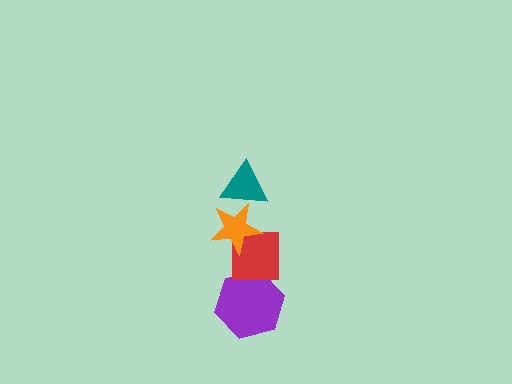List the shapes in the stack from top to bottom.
From top to bottom: the teal triangle, the orange star, the red square, the purple hexagon.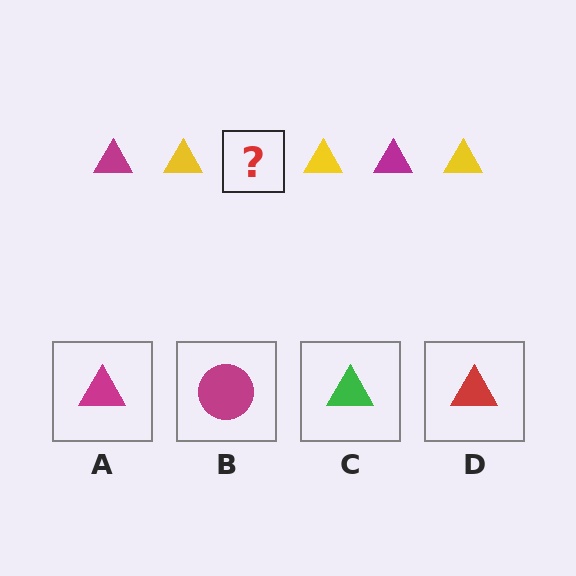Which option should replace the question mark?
Option A.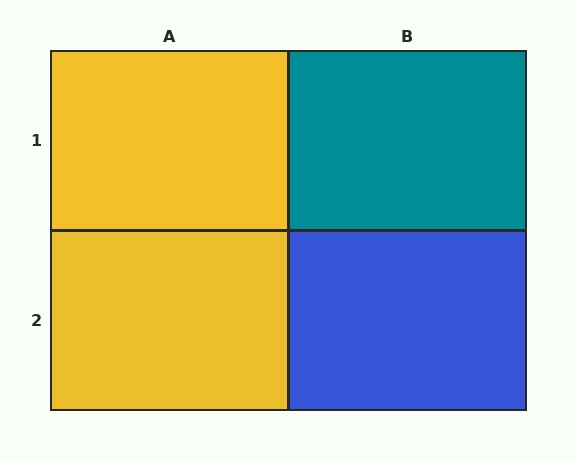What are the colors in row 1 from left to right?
Yellow, teal.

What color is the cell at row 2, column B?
Blue.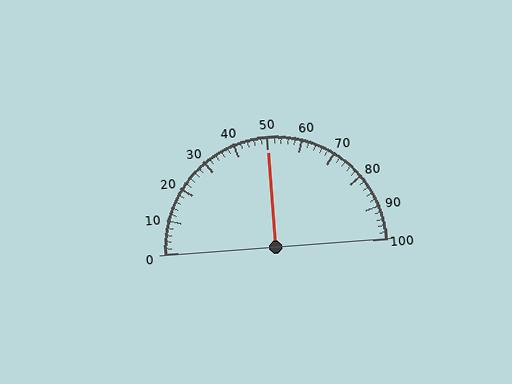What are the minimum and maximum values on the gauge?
The gauge ranges from 0 to 100.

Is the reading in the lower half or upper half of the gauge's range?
The reading is in the upper half of the range (0 to 100).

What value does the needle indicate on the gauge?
The needle indicates approximately 50.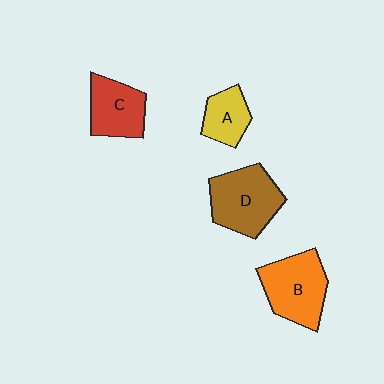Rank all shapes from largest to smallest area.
From largest to smallest: D (brown), B (orange), C (red), A (yellow).